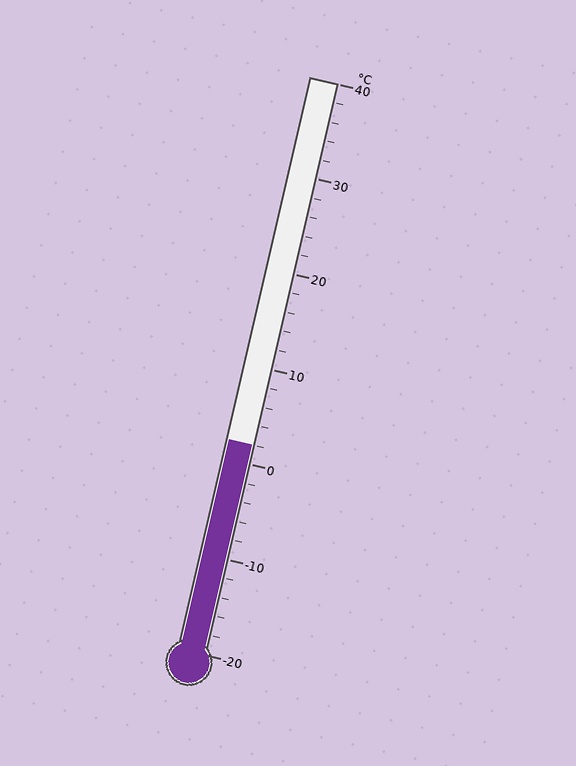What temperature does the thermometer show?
The thermometer shows approximately 2°C.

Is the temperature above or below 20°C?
The temperature is below 20°C.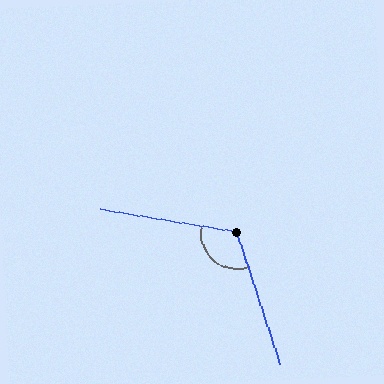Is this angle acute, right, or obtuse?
It is obtuse.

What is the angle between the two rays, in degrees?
Approximately 117 degrees.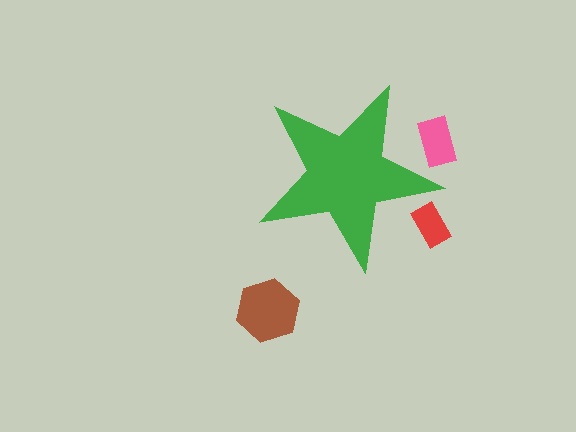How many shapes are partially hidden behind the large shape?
2 shapes are partially hidden.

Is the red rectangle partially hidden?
Yes, the red rectangle is partially hidden behind the green star.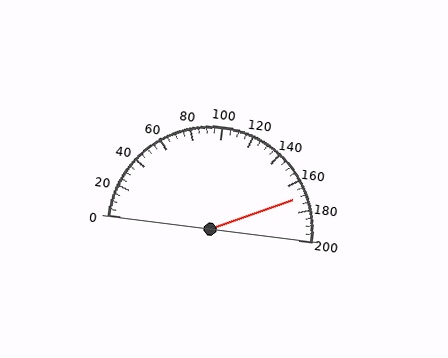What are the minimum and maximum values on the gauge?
The gauge ranges from 0 to 200.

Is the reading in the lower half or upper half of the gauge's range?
The reading is in the upper half of the range (0 to 200).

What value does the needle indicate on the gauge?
The needle indicates approximately 170.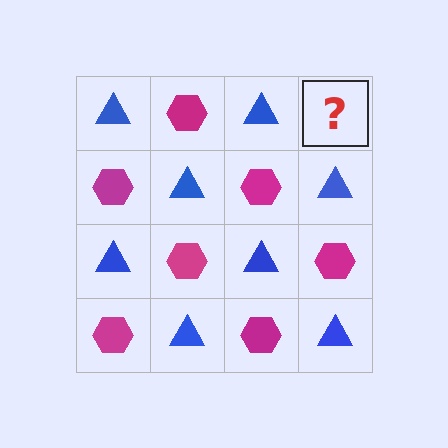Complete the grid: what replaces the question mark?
The question mark should be replaced with a magenta hexagon.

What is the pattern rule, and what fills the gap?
The rule is that it alternates blue triangle and magenta hexagon in a checkerboard pattern. The gap should be filled with a magenta hexagon.